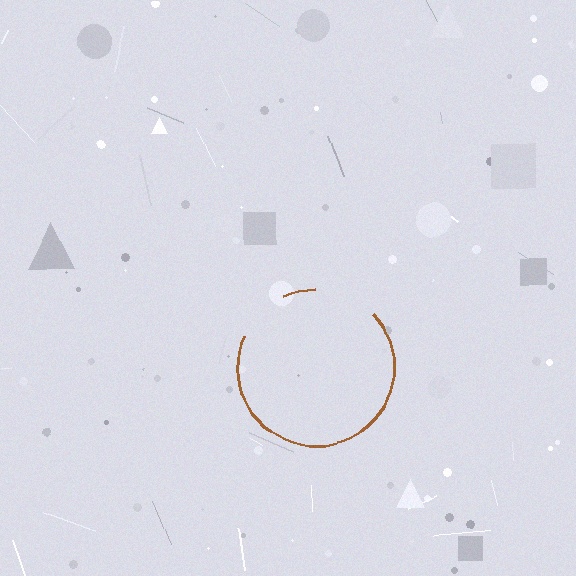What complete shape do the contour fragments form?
The contour fragments form a circle.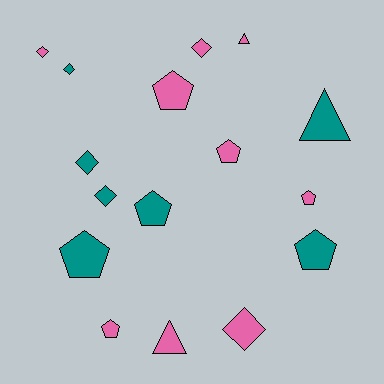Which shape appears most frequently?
Pentagon, with 7 objects.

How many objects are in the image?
There are 16 objects.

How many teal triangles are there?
There is 1 teal triangle.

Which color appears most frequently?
Pink, with 9 objects.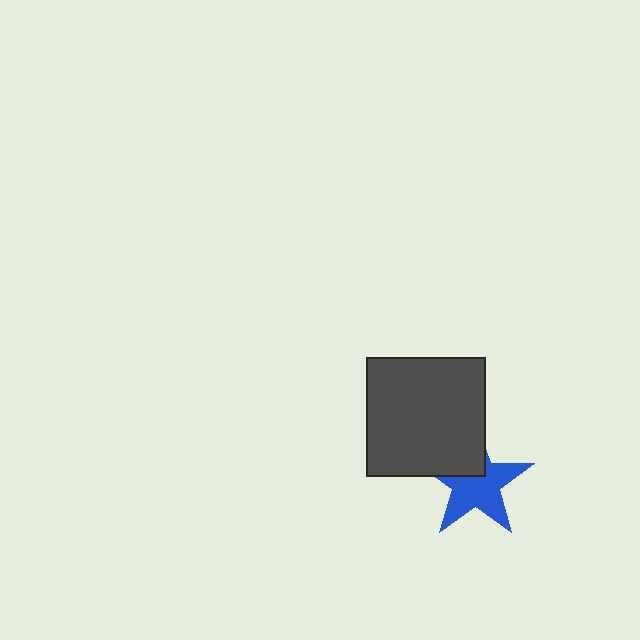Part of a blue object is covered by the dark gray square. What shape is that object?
It is a star.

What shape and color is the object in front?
The object in front is a dark gray square.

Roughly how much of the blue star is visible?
Most of it is visible (roughly 67%).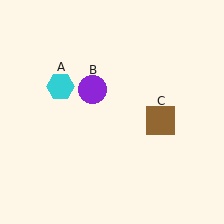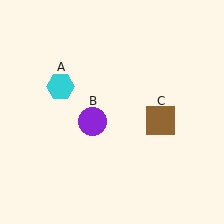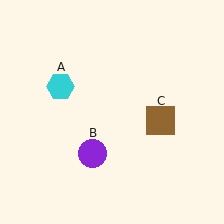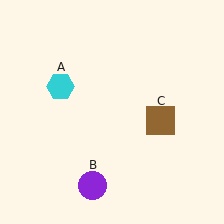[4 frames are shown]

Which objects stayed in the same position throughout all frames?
Cyan hexagon (object A) and brown square (object C) remained stationary.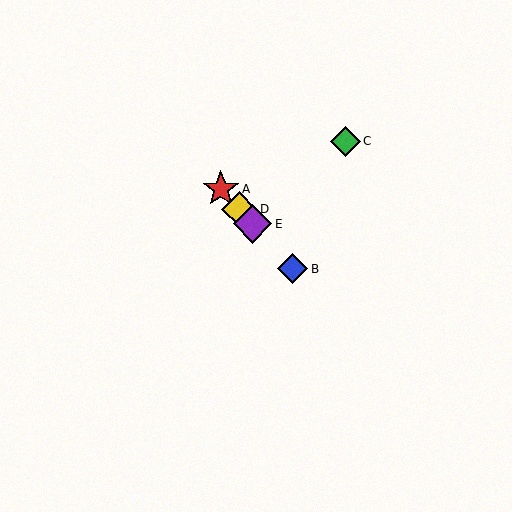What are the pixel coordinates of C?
Object C is at (345, 141).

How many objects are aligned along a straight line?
4 objects (A, B, D, E) are aligned along a straight line.